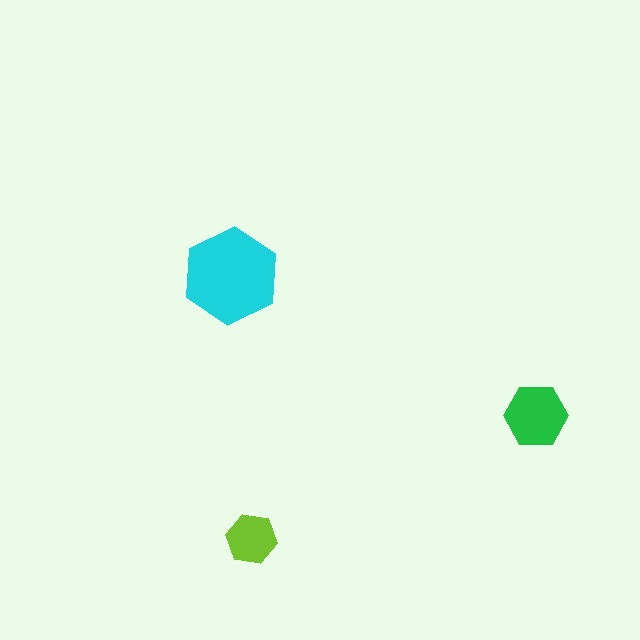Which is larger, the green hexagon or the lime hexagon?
The green one.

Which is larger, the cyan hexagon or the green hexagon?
The cyan one.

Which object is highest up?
The cyan hexagon is topmost.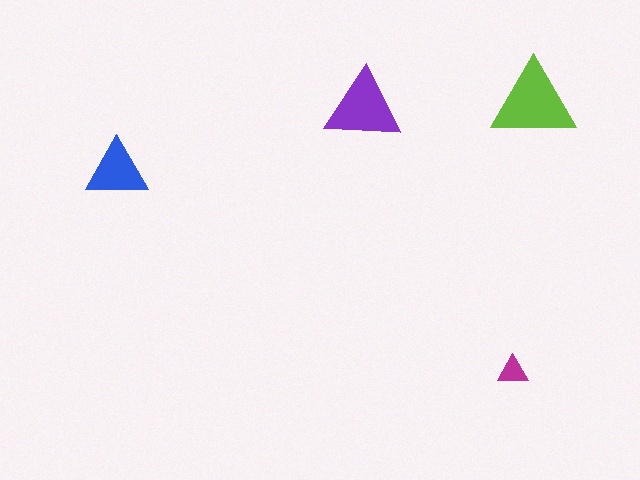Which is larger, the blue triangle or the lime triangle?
The lime one.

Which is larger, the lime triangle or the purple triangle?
The lime one.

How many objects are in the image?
There are 4 objects in the image.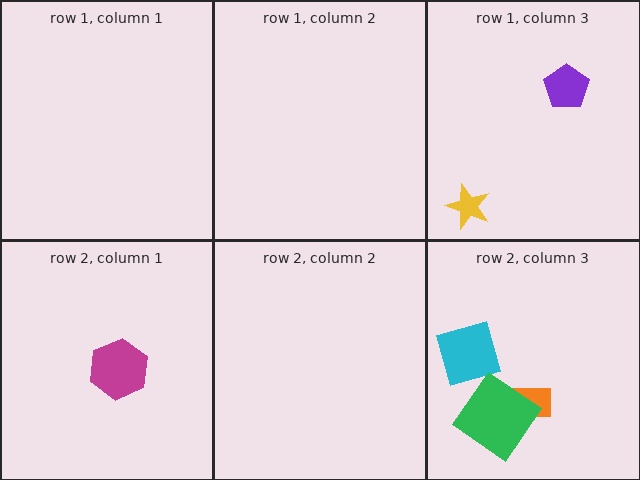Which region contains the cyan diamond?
The row 2, column 3 region.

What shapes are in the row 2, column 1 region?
The magenta hexagon.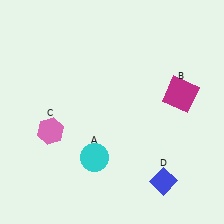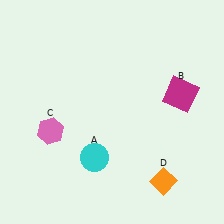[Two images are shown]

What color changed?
The diamond (D) changed from blue in Image 1 to orange in Image 2.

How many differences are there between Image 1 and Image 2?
There is 1 difference between the two images.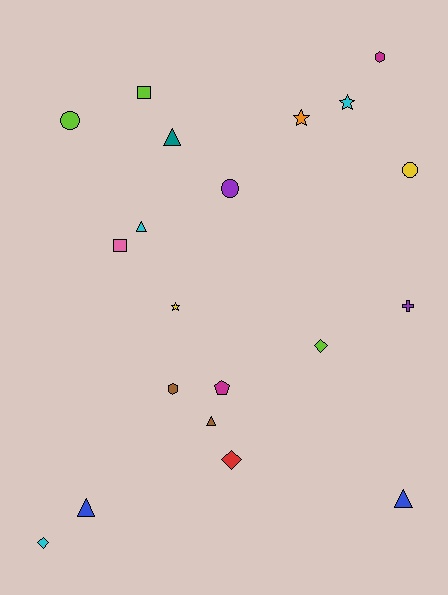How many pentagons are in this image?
There is 1 pentagon.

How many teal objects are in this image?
There is 1 teal object.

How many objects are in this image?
There are 20 objects.